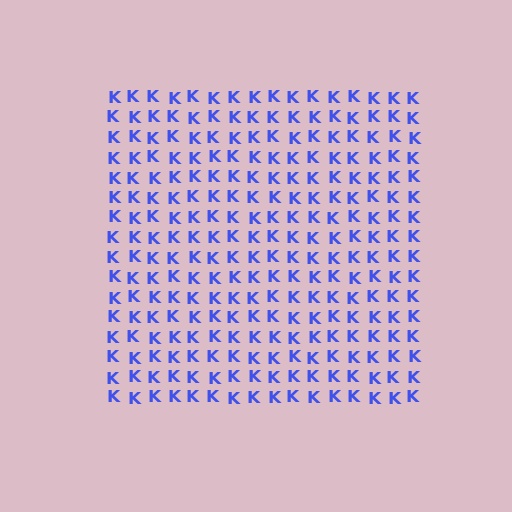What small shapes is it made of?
It is made of small letter K's.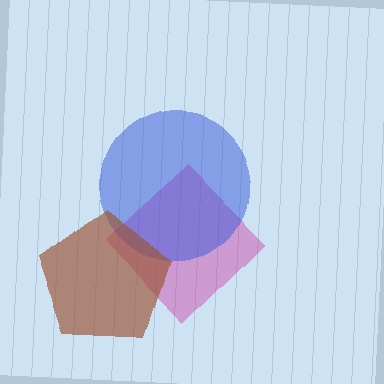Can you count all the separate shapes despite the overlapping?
Yes, there are 3 separate shapes.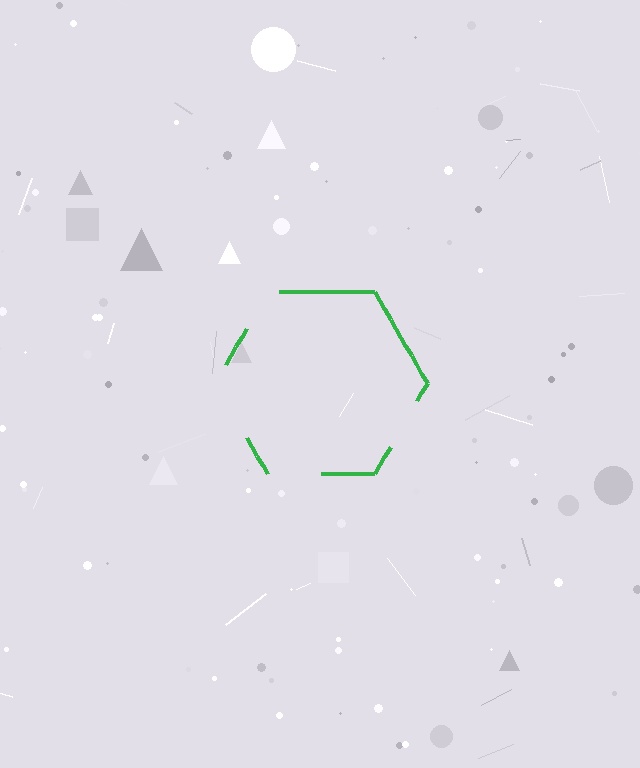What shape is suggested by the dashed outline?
The dashed outline suggests a hexagon.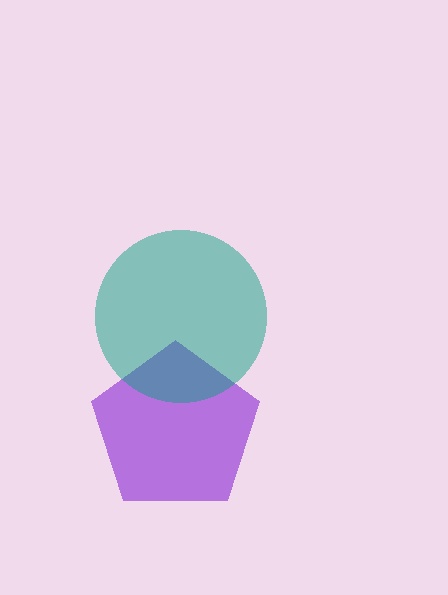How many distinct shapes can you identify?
There are 2 distinct shapes: a purple pentagon, a teal circle.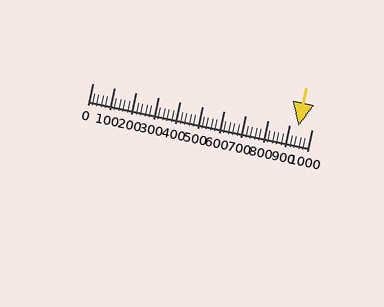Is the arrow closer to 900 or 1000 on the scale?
The arrow is closer to 900.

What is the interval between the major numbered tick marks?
The major tick marks are spaced 100 units apart.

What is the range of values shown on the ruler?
The ruler shows values from 0 to 1000.